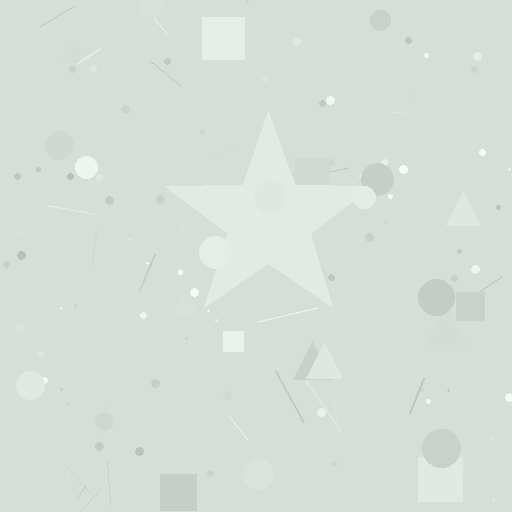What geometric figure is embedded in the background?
A star is embedded in the background.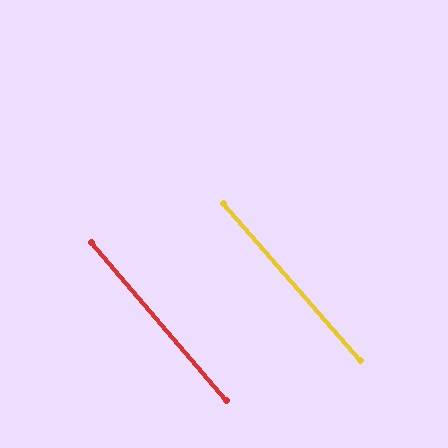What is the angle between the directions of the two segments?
Approximately 1 degree.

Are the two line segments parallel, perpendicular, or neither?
Parallel — their directions differ by only 0.7°.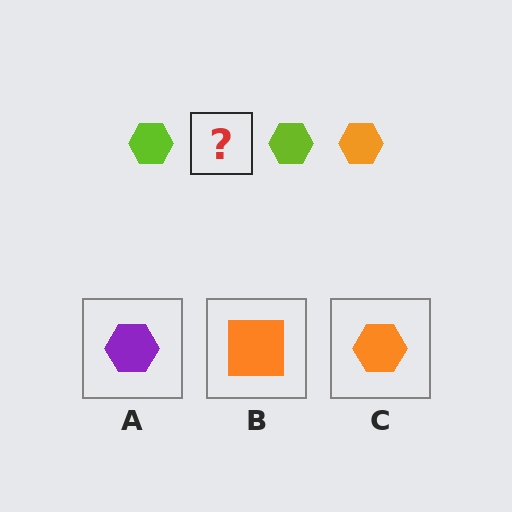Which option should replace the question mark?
Option C.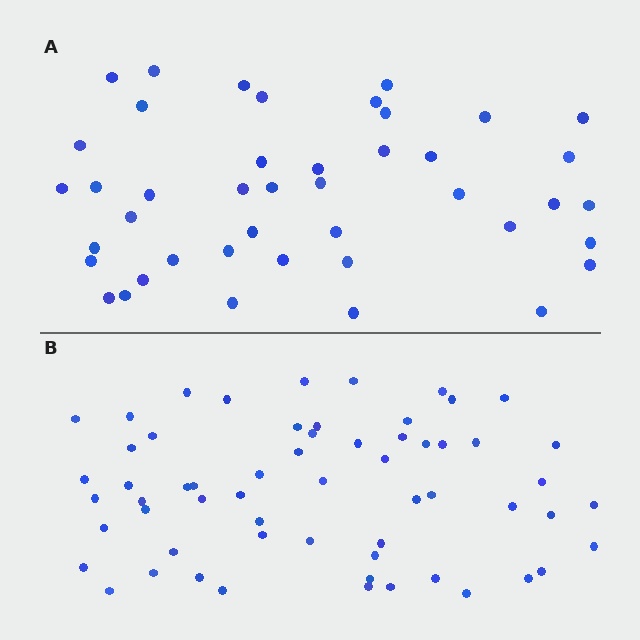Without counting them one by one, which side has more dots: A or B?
Region B (the bottom region) has more dots.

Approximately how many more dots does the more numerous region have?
Region B has approximately 15 more dots than region A.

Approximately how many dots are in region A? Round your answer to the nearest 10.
About 40 dots. (The exact count is 43, which rounds to 40.)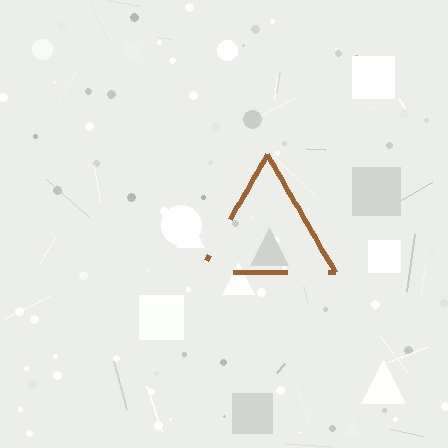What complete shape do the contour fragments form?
The contour fragments form a triangle.